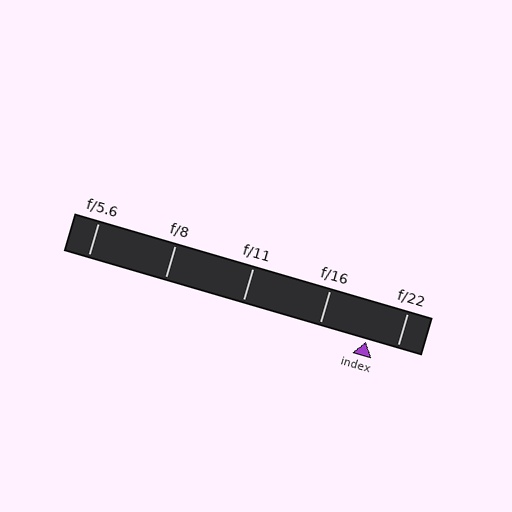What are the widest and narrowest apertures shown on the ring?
The widest aperture shown is f/5.6 and the narrowest is f/22.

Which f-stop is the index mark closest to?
The index mark is closest to f/22.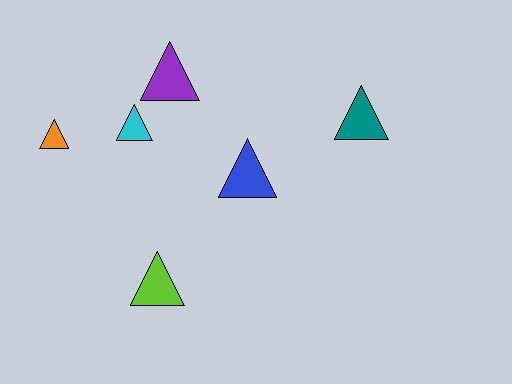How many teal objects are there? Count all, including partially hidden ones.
There is 1 teal object.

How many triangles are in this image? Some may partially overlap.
There are 6 triangles.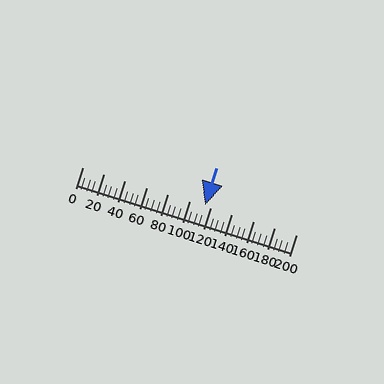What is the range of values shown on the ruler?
The ruler shows values from 0 to 200.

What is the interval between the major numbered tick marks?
The major tick marks are spaced 20 units apart.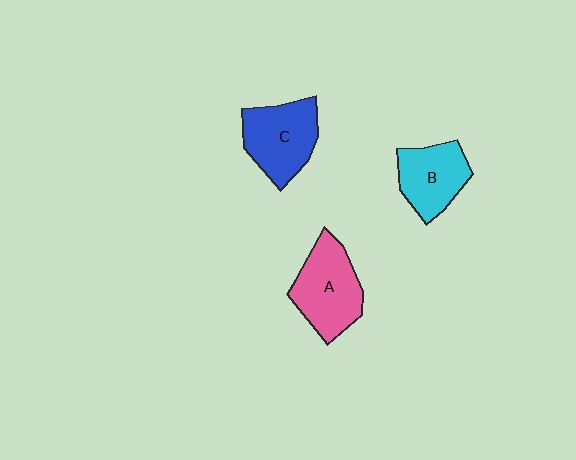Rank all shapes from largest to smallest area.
From largest to smallest: A (pink), C (blue), B (cyan).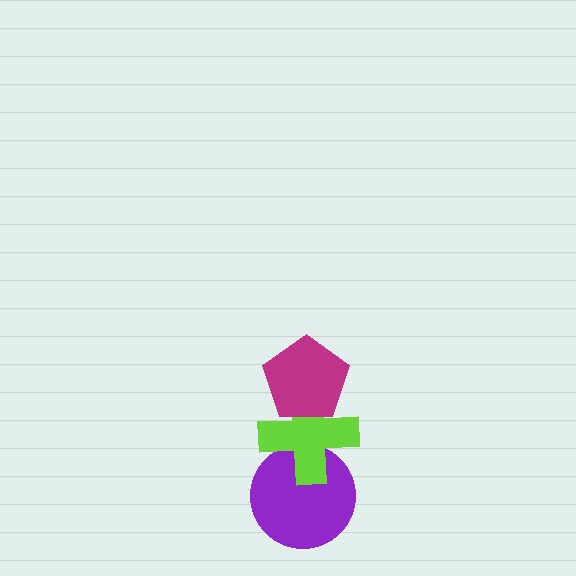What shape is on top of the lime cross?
The magenta pentagon is on top of the lime cross.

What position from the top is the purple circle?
The purple circle is 3rd from the top.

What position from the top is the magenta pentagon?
The magenta pentagon is 1st from the top.